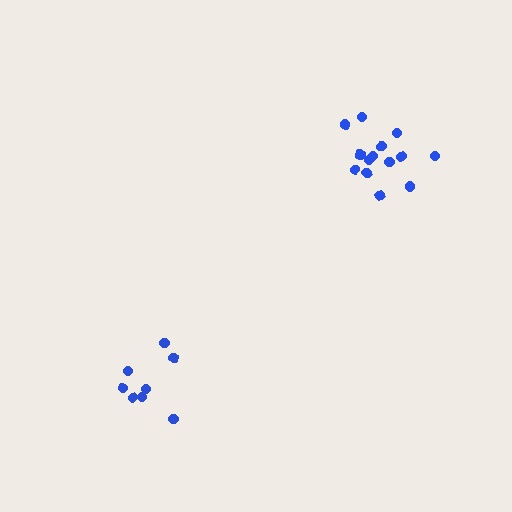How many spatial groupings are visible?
There are 2 spatial groupings.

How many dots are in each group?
Group 1: 14 dots, Group 2: 8 dots (22 total).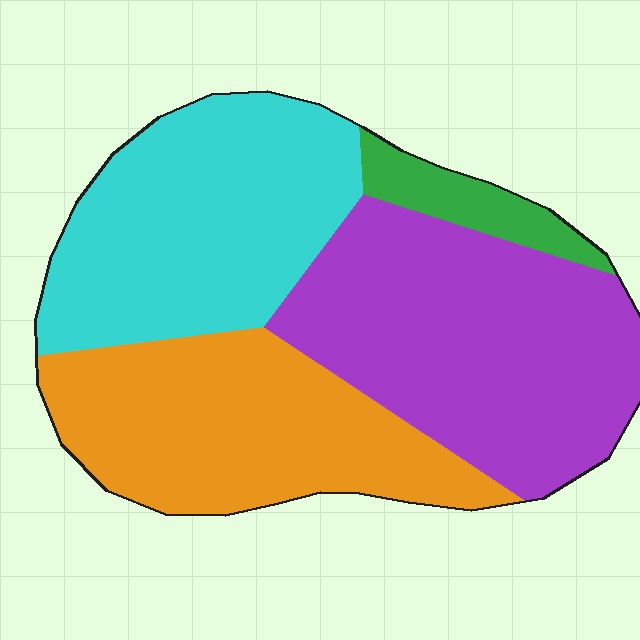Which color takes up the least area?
Green, at roughly 5%.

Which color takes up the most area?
Purple, at roughly 35%.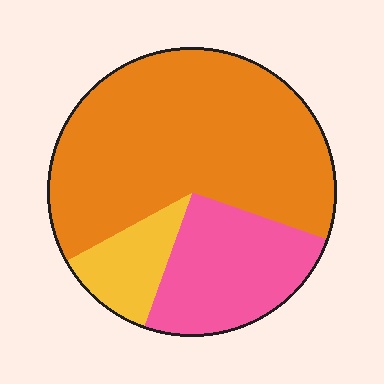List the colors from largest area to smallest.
From largest to smallest: orange, pink, yellow.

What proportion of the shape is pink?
Pink takes up about one quarter (1/4) of the shape.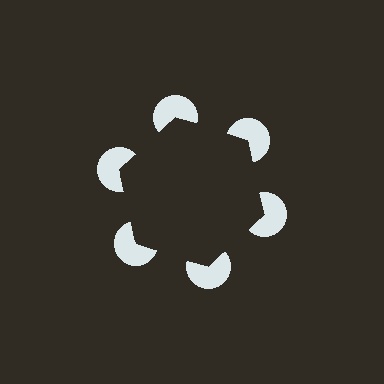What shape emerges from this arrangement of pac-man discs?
An illusory hexagon — its edges are inferred from the aligned wedge cuts in the pac-man discs, not physically drawn.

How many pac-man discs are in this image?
There are 6 — one at each vertex of the illusory hexagon.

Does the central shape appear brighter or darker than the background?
It typically appears slightly darker than the background, even though no actual brightness change is drawn.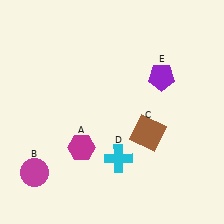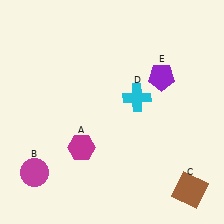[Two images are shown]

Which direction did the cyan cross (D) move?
The cyan cross (D) moved up.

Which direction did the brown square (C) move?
The brown square (C) moved down.